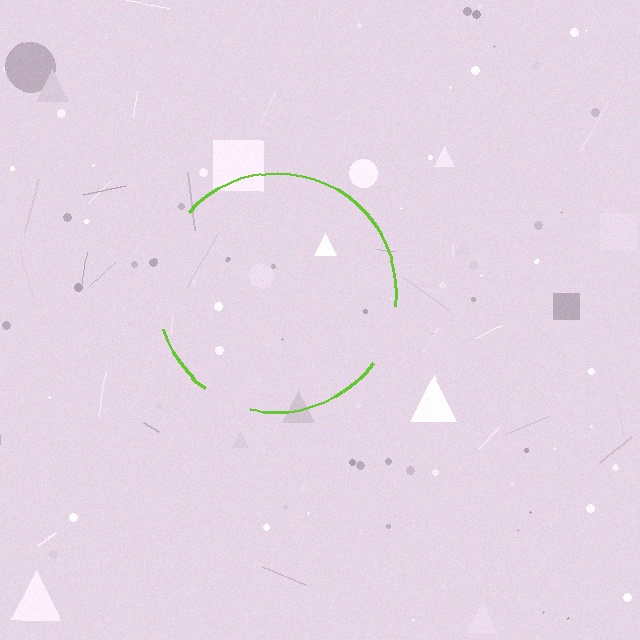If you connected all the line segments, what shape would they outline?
They would outline a circle.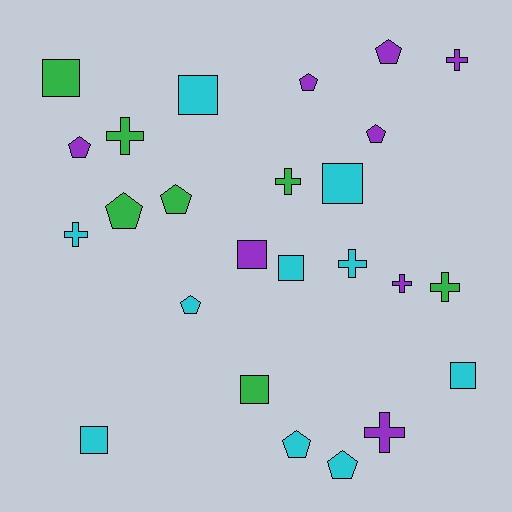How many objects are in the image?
There are 25 objects.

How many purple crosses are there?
There are 3 purple crosses.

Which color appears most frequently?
Cyan, with 10 objects.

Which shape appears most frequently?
Pentagon, with 9 objects.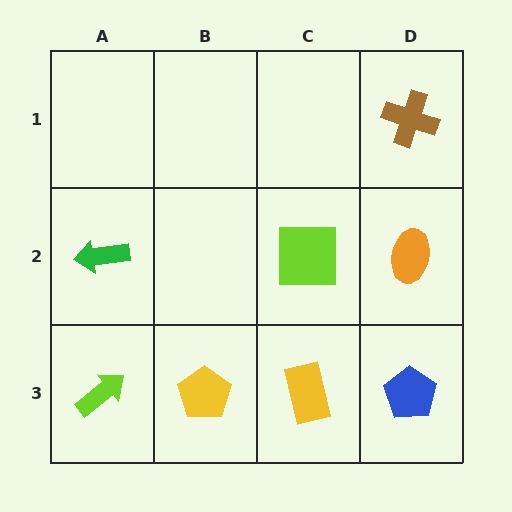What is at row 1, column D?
A brown cross.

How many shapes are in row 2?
3 shapes.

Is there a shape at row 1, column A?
No, that cell is empty.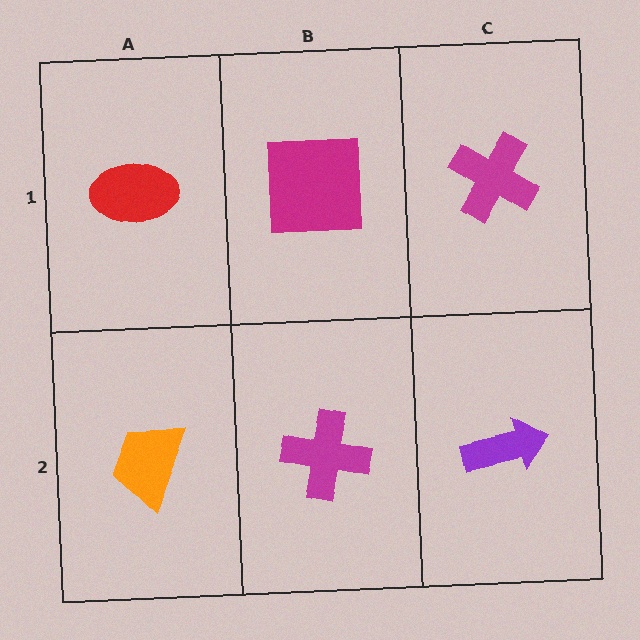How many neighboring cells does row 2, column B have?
3.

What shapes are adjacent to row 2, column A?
A red ellipse (row 1, column A), a magenta cross (row 2, column B).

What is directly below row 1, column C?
A purple arrow.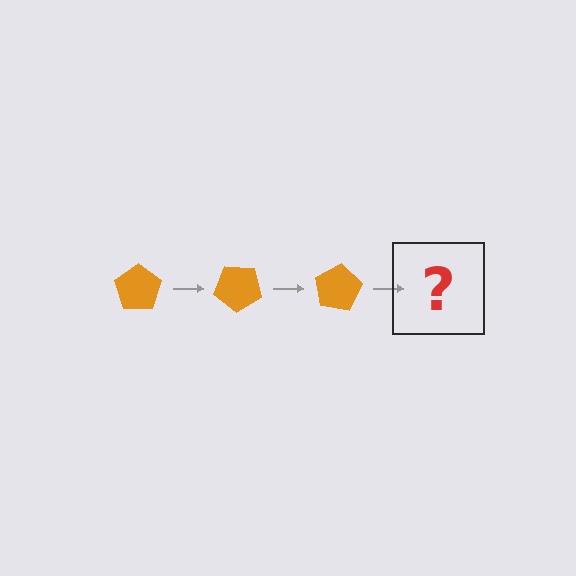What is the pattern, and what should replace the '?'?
The pattern is that the pentagon rotates 40 degrees each step. The '?' should be an orange pentagon rotated 120 degrees.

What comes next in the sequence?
The next element should be an orange pentagon rotated 120 degrees.